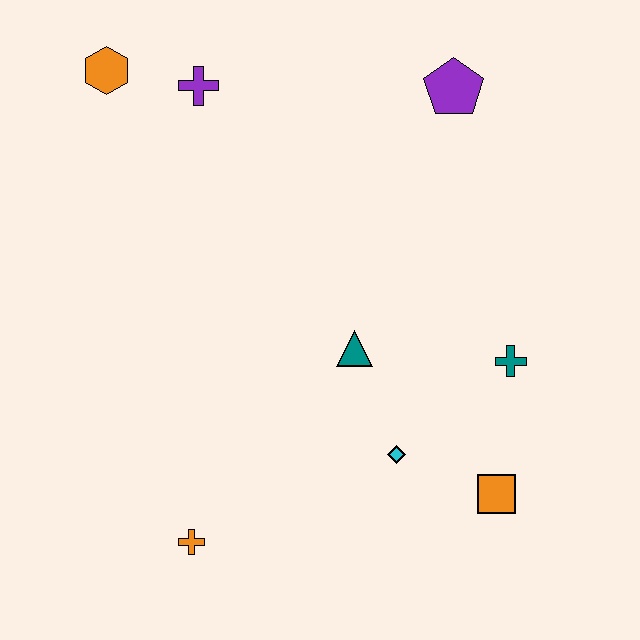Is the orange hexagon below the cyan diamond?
No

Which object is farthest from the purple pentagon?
The orange cross is farthest from the purple pentagon.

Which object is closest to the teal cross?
The orange square is closest to the teal cross.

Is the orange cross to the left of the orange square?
Yes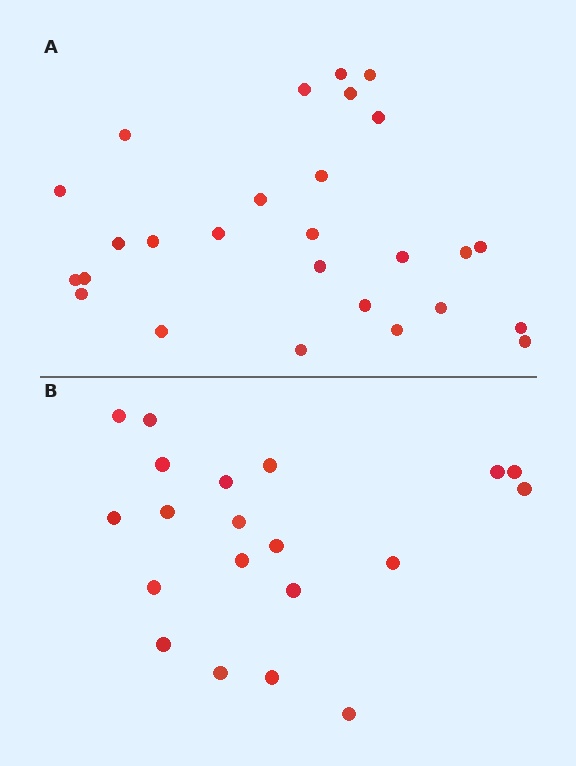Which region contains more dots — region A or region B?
Region A (the top region) has more dots.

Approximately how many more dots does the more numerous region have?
Region A has roughly 8 or so more dots than region B.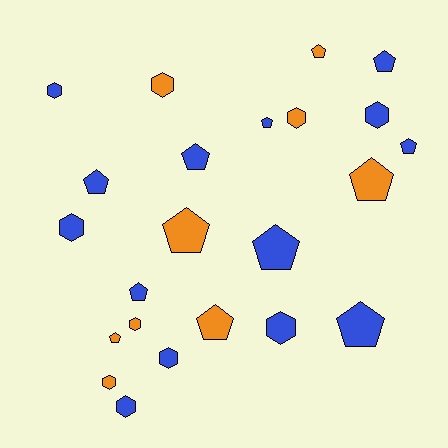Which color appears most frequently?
Blue, with 14 objects.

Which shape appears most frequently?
Pentagon, with 13 objects.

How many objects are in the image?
There are 23 objects.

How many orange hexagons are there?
There are 4 orange hexagons.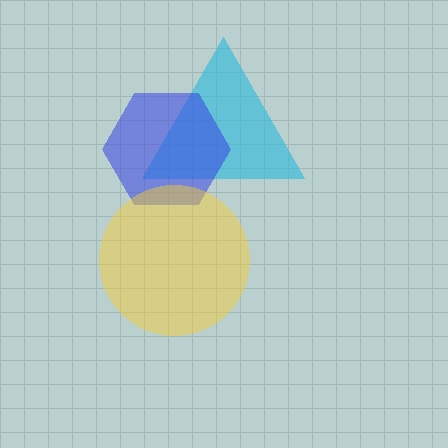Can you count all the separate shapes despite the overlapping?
Yes, there are 3 separate shapes.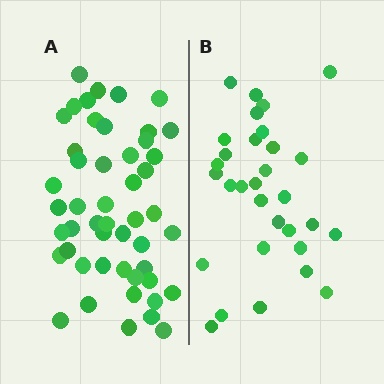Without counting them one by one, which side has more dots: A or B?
Region A (the left region) has more dots.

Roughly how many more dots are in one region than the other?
Region A has approximately 20 more dots than region B.